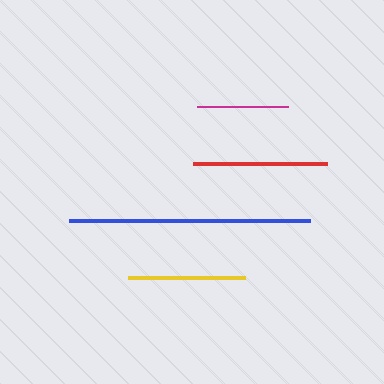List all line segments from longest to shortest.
From longest to shortest: blue, red, yellow, magenta.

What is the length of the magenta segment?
The magenta segment is approximately 92 pixels long.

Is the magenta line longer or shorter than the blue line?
The blue line is longer than the magenta line.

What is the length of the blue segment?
The blue segment is approximately 241 pixels long.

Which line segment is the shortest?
The magenta line is the shortest at approximately 92 pixels.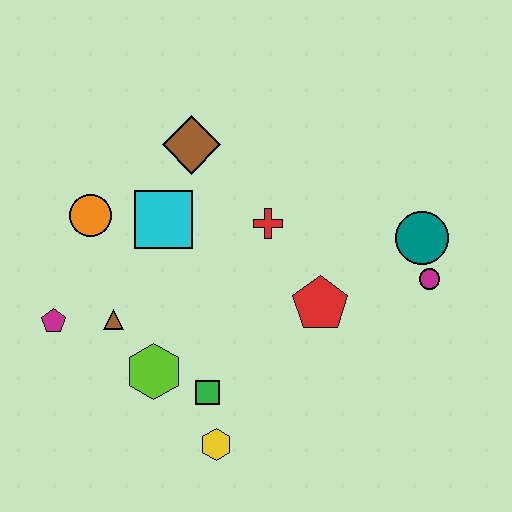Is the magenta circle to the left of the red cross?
No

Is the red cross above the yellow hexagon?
Yes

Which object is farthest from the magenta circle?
The magenta pentagon is farthest from the magenta circle.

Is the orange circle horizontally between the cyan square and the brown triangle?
No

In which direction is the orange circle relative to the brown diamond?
The orange circle is to the left of the brown diamond.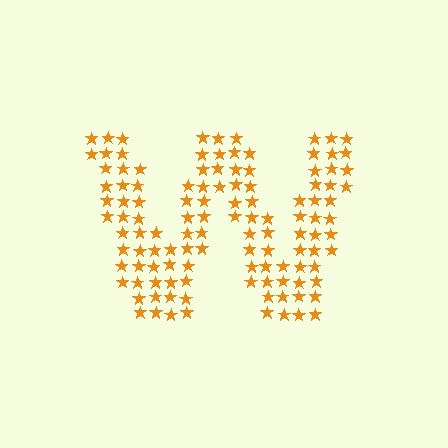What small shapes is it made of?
It is made of small stars.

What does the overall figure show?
The overall figure shows the letter W.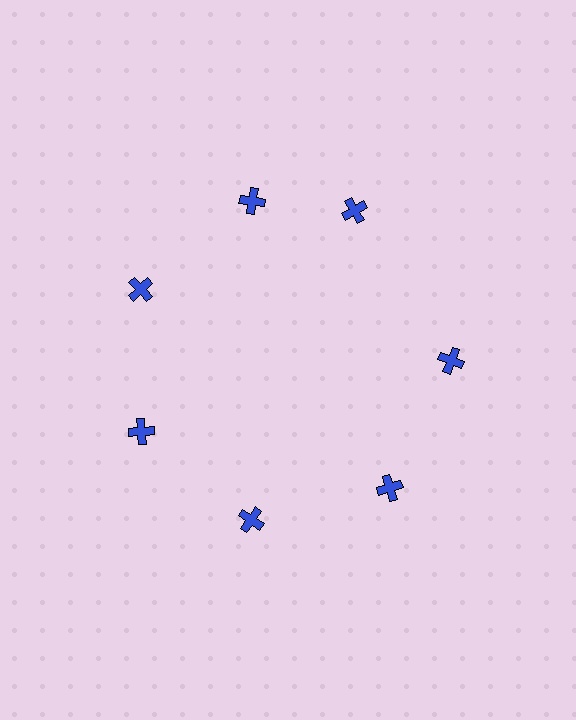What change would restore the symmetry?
The symmetry would be restored by rotating it back into even spacing with its neighbors so that all 7 crosses sit at equal angles and equal distance from the center.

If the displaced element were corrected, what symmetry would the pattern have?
It would have 7-fold rotational symmetry — the pattern would map onto itself every 51 degrees.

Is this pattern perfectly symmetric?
No. The 7 blue crosses are arranged in a ring, but one element near the 1 o'clock position is rotated out of alignment along the ring, breaking the 7-fold rotational symmetry.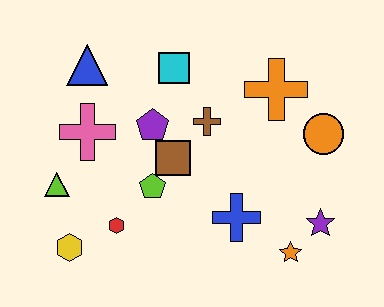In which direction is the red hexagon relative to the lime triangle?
The red hexagon is to the right of the lime triangle.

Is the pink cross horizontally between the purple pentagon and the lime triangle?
Yes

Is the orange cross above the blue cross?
Yes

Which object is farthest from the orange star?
The blue triangle is farthest from the orange star.